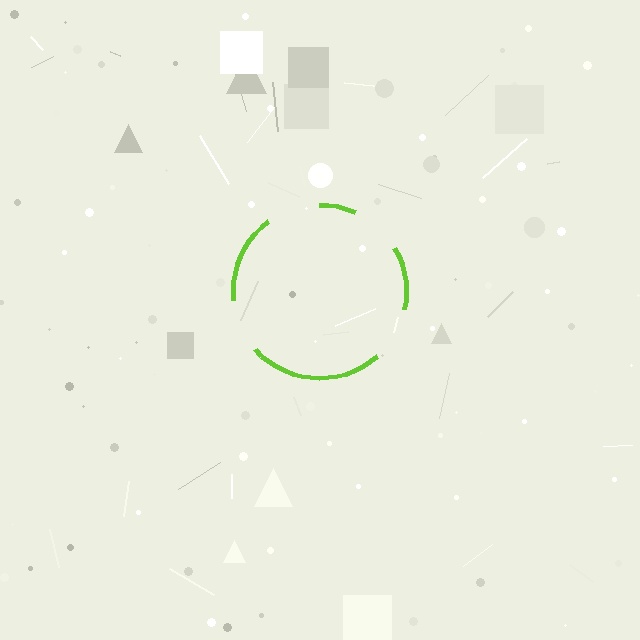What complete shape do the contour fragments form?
The contour fragments form a circle.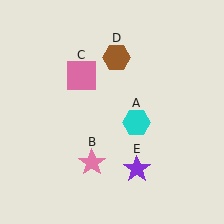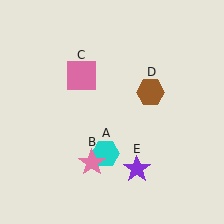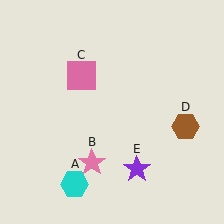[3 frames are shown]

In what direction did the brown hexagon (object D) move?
The brown hexagon (object D) moved down and to the right.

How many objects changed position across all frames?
2 objects changed position: cyan hexagon (object A), brown hexagon (object D).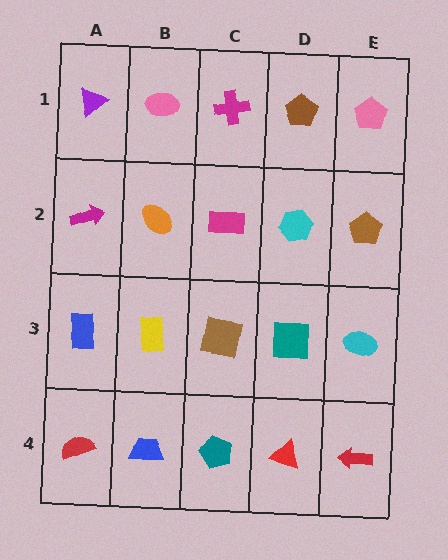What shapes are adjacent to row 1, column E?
A brown pentagon (row 2, column E), a brown pentagon (row 1, column D).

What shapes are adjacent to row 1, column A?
A magenta arrow (row 2, column A), a pink ellipse (row 1, column B).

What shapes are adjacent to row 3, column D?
A cyan hexagon (row 2, column D), a red triangle (row 4, column D), a brown square (row 3, column C), a cyan ellipse (row 3, column E).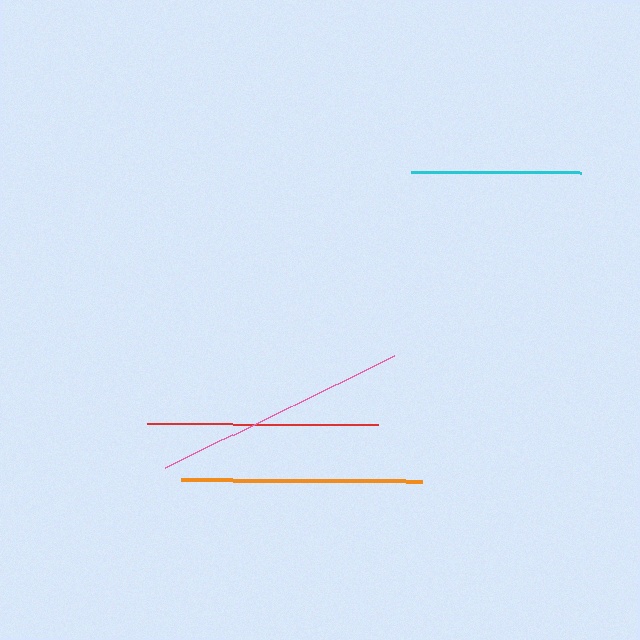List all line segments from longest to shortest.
From longest to shortest: pink, orange, red, cyan.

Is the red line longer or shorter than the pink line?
The pink line is longer than the red line.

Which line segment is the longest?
The pink line is the longest at approximately 254 pixels.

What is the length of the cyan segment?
The cyan segment is approximately 170 pixels long.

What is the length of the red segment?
The red segment is approximately 231 pixels long.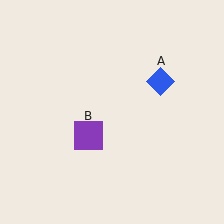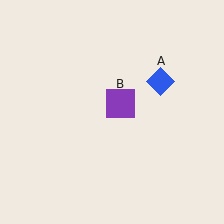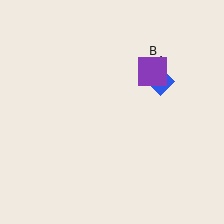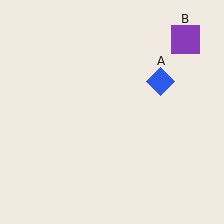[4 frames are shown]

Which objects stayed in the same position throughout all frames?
Blue diamond (object A) remained stationary.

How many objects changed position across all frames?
1 object changed position: purple square (object B).